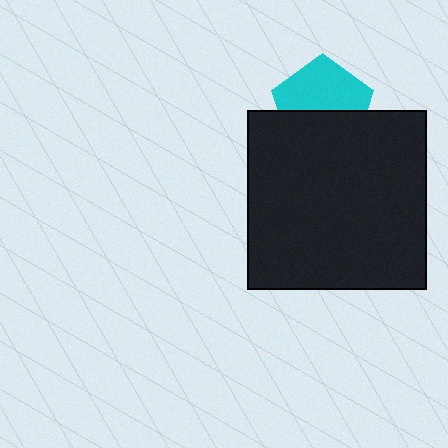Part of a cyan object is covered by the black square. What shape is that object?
It is a pentagon.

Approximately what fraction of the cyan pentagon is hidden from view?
Roughly 46% of the cyan pentagon is hidden behind the black square.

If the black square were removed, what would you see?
You would see the complete cyan pentagon.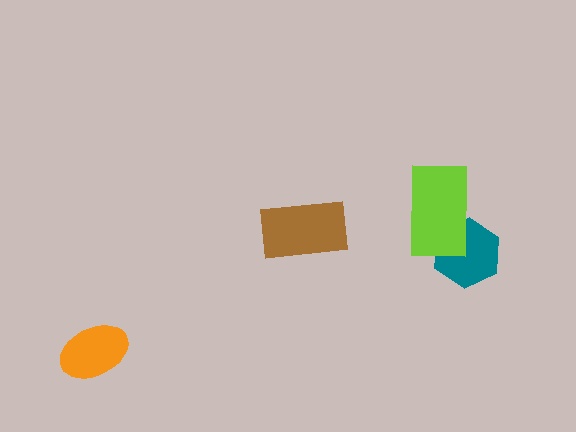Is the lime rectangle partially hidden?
No, no other shape covers it.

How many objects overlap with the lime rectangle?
1 object overlaps with the lime rectangle.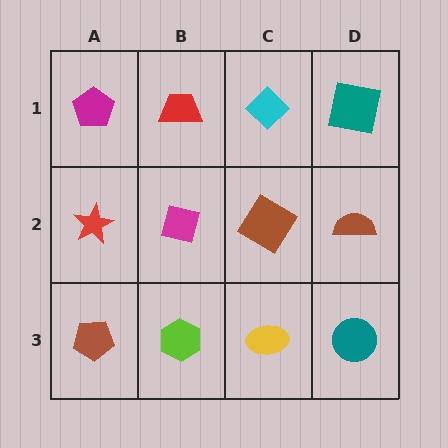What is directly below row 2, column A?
A brown pentagon.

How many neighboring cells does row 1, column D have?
2.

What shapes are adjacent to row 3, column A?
A red star (row 2, column A), a lime hexagon (row 3, column B).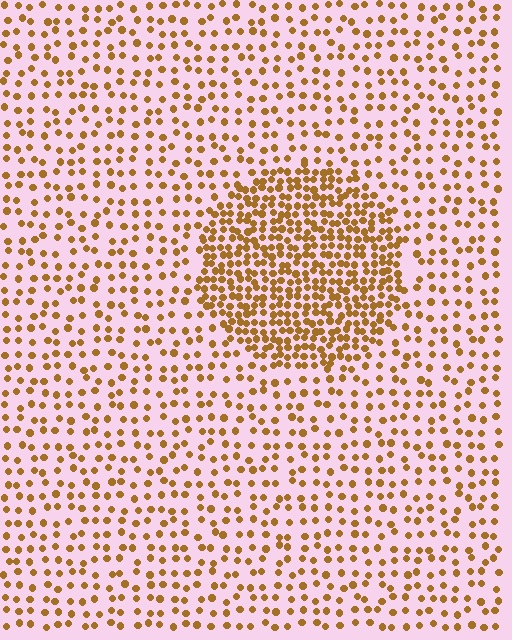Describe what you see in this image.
The image contains small brown elements arranged at two different densities. A circle-shaped region is visible where the elements are more densely packed than the surrounding area.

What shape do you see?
I see a circle.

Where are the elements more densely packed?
The elements are more densely packed inside the circle boundary.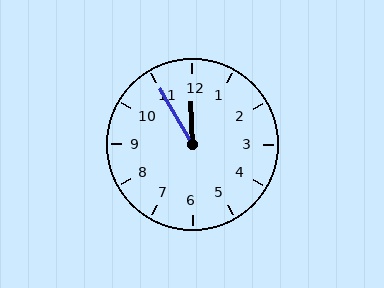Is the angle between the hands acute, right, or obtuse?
It is acute.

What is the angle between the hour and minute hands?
Approximately 28 degrees.